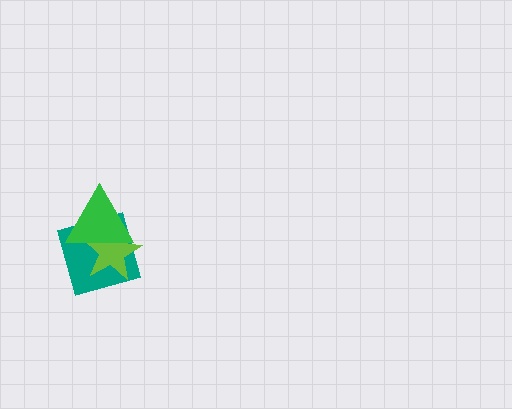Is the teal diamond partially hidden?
Yes, it is partially covered by another shape.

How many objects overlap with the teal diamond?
2 objects overlap with the teal diamond.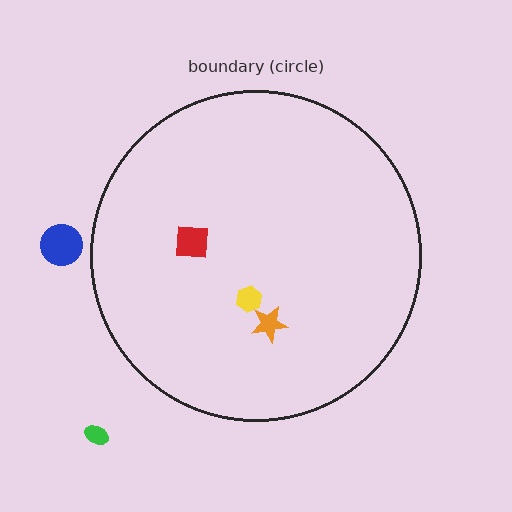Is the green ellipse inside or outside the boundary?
Outside.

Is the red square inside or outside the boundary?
Inside.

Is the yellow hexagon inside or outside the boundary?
Inside.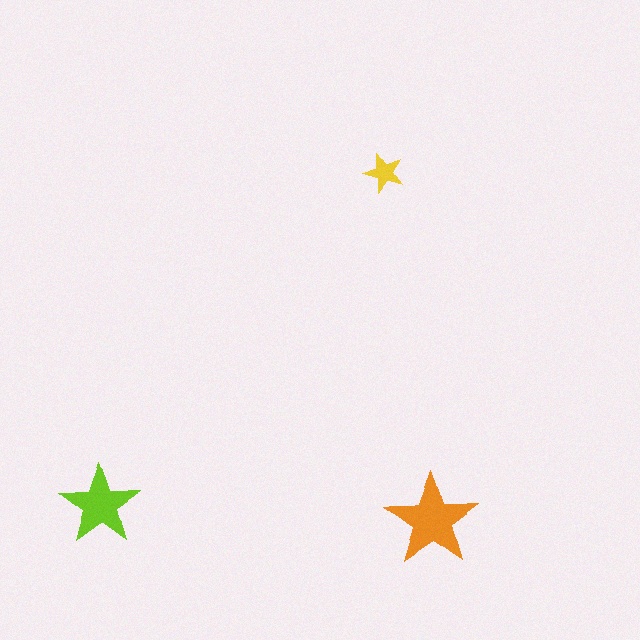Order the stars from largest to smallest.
the orange one, the lime one, the yellow one.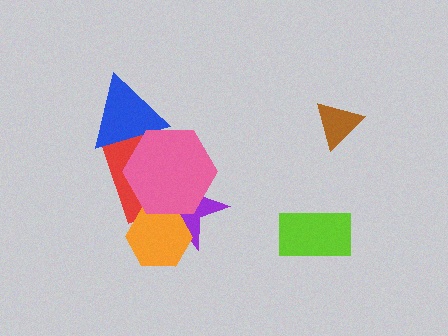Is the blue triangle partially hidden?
Yes, it is partially covered by another shape.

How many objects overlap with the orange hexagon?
3 objects overlap with the orange hexagon.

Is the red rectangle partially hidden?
Yes, it is partially covered by another shape.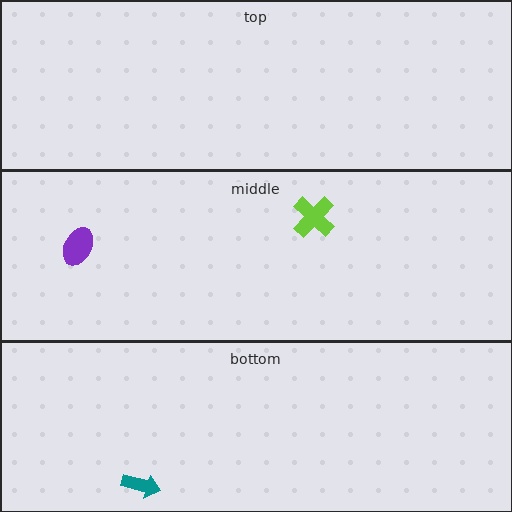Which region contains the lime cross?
The middle region.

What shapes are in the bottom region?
The teal arrow.